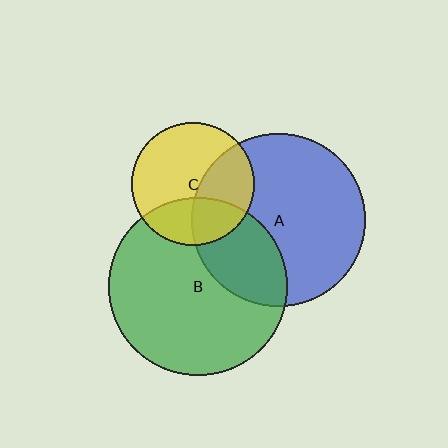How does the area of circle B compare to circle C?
Approximately 2.1 times.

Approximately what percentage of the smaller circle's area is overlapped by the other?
Approximately 35%.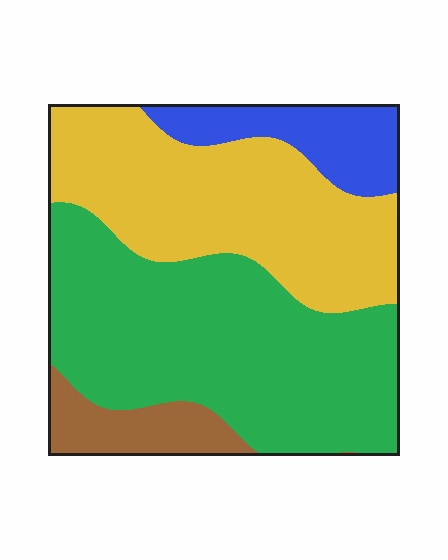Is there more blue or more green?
Green.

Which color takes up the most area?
Green, at roughly 45%.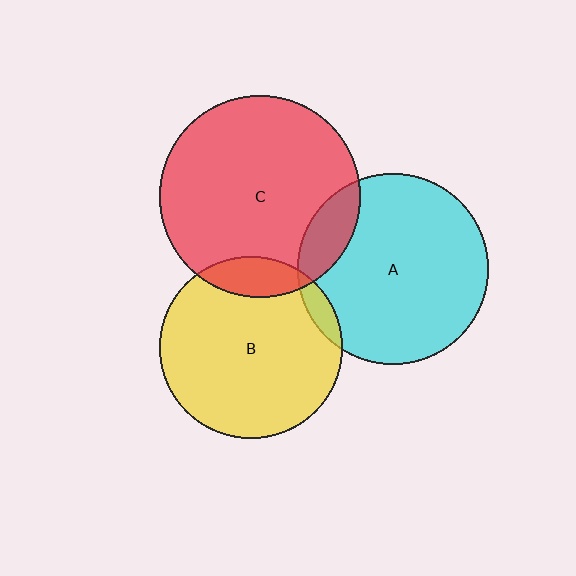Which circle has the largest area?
Circle C (red).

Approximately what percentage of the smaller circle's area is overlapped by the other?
Approximately 15%.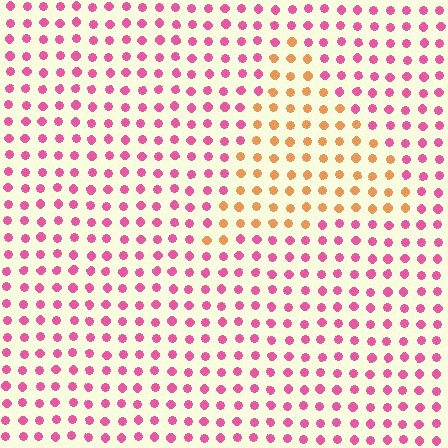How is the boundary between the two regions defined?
The boundary is defined purely by a slight shift in hue (about 58 degrees). Spacing, size, and orientation are identical on both sides.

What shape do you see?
I see a triangle.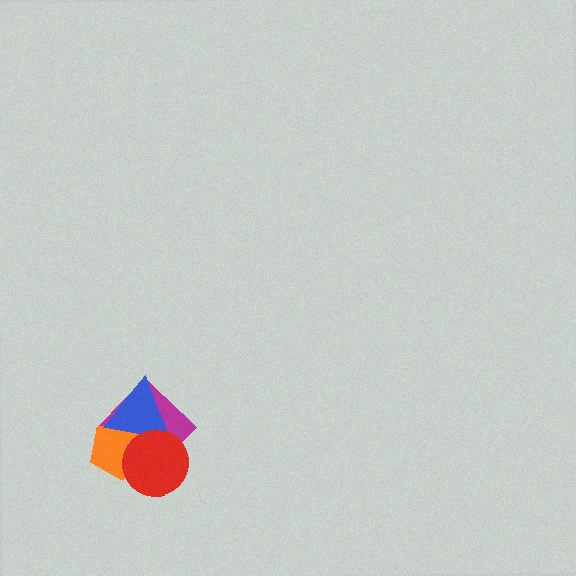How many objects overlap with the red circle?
3 objects overlap with the red circle.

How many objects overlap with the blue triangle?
3 objects overlap with the blue triangle.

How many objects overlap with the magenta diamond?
3 objects overlap with the magenta diamond.